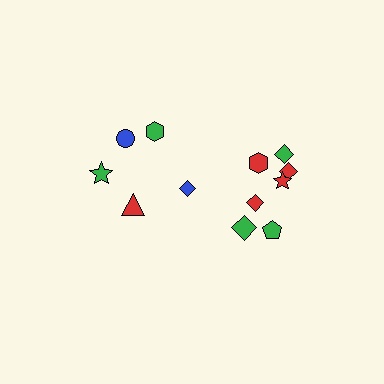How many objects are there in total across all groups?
There are 12 objects.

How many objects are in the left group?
There are 5 objects.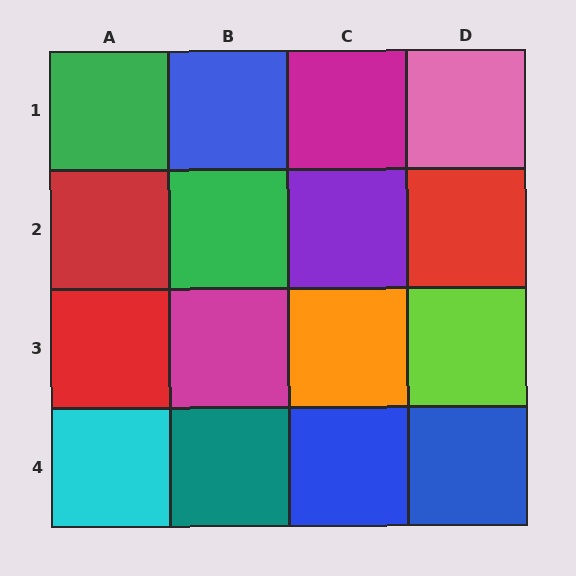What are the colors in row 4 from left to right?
Cyan, teal, blue, blue.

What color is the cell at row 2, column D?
Red.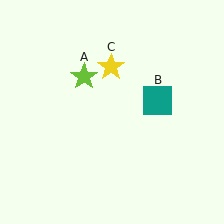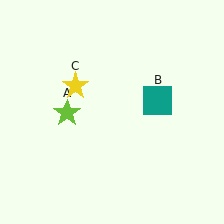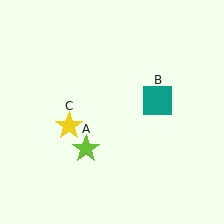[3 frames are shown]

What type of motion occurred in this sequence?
The lime star (object A), yellow star (object C) rotated counterclockwise around the center of the scene.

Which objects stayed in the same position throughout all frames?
Teal square (object B) remained stationary.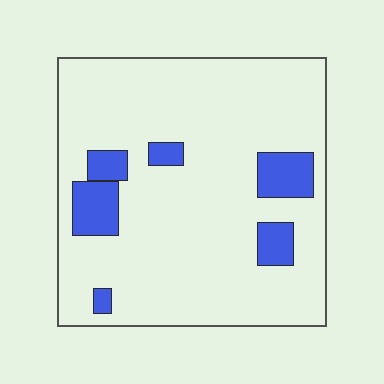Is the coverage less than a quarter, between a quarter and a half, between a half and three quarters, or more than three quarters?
Less than a quarter.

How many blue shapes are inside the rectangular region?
6.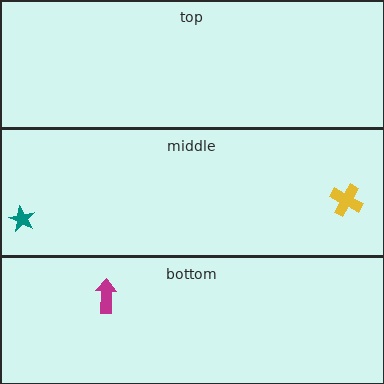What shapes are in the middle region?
The teal star, the yellow cross.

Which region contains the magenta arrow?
The bottom region.